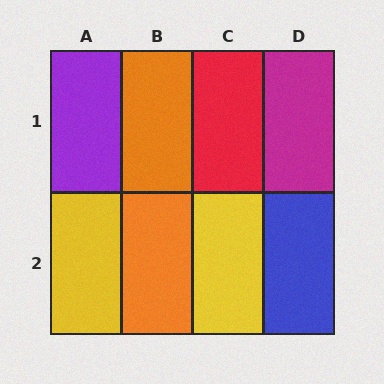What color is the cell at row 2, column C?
Yellow.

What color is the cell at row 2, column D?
Blue.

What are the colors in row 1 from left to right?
Purple, orange, red, magenta.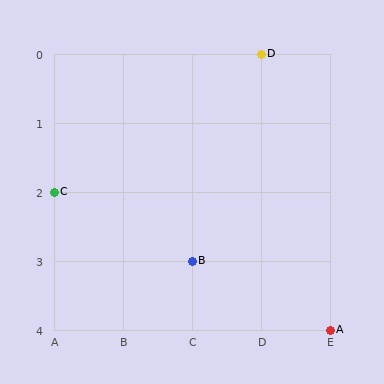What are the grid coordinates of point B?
Point B is at grid coordinates (C, 3).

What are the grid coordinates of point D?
Point D is at grid coordinates (D, 0).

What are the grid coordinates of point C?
Point C is at grid coordinates (A, 2).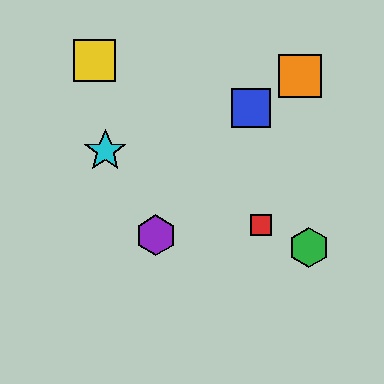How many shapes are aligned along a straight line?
3 shapes (the red square, the green hexagon, the cyan star) are aligned along a straight line.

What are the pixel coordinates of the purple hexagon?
The purple hexagon is at (156, 235).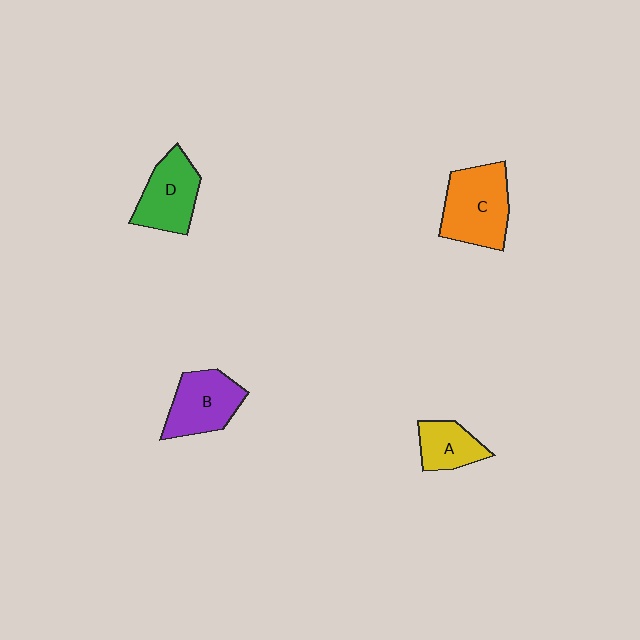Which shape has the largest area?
Shape C (orange).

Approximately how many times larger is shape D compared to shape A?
Approximately 1.4 times.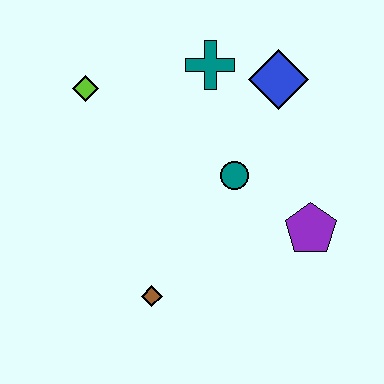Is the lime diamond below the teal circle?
No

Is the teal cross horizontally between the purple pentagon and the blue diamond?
No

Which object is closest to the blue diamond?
The teal cross is closest to the blue diamond.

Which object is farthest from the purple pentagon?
The lime diamond is farthest from the purple pentagon.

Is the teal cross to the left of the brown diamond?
No